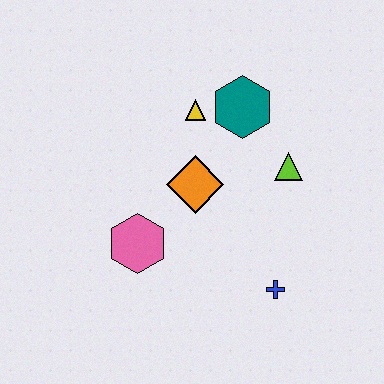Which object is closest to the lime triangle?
The teal hexagon is closest to the lime triangle.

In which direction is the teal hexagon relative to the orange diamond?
The teal hexagon is above the orange diamond.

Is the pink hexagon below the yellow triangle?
Yes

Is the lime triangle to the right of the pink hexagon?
Yes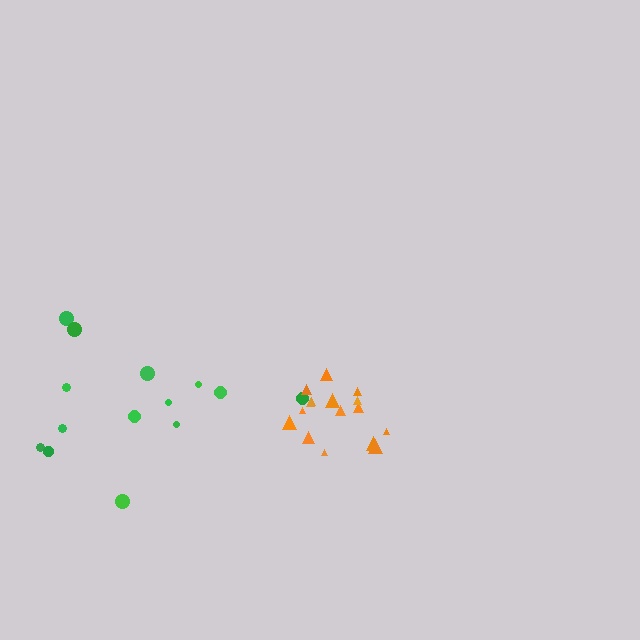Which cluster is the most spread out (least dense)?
Green.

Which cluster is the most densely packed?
Orange.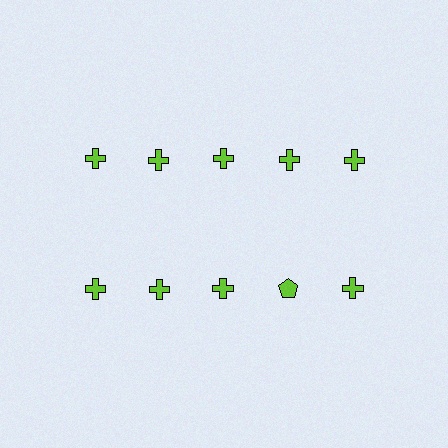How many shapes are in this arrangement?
There are 10 shapes arranged in a grid pattern.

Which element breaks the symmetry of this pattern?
The lime pentagon in the second row, second from right column breaks the symmetry. All other shapes are lime crosses.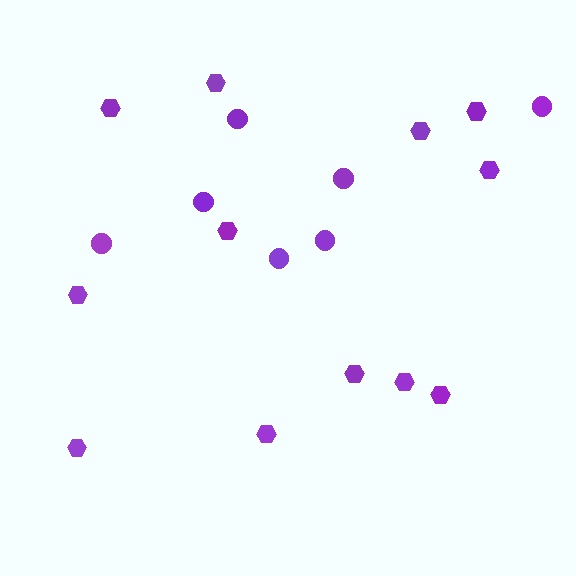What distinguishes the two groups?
There are 2 groups: one group of hexagons (12) and one group of circles (7).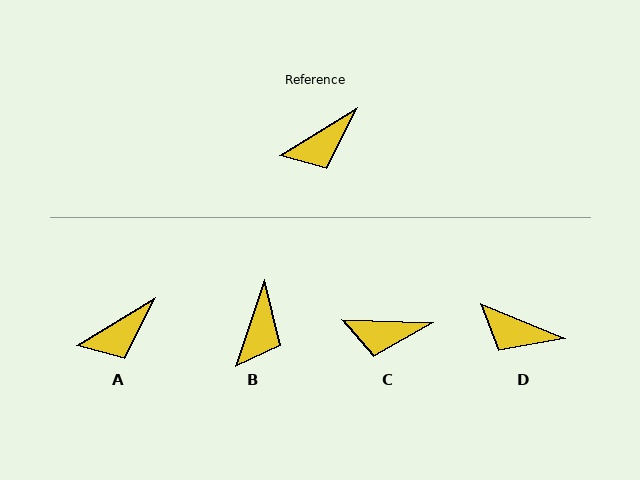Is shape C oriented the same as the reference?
No, it is off by about 33 degrees.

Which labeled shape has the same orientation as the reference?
A.